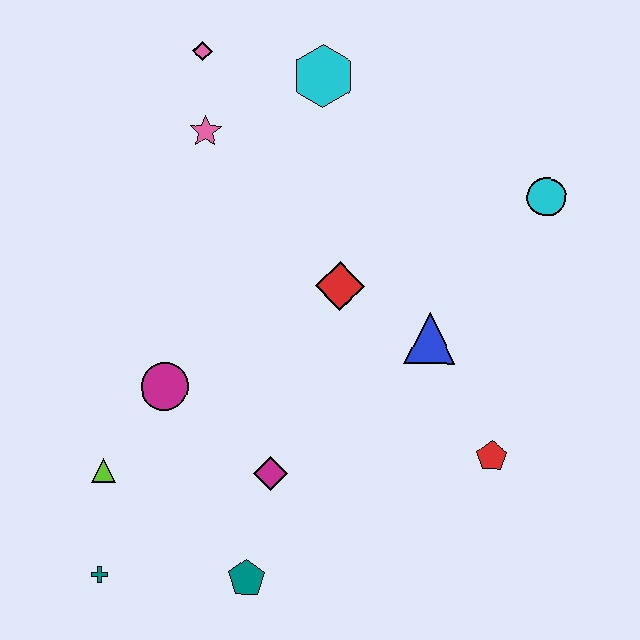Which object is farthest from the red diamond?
The teal cross is farthest from the red diamond.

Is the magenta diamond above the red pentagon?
No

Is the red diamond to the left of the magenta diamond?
No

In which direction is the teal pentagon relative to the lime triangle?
The teal pentagon is to the right of the lime triangle.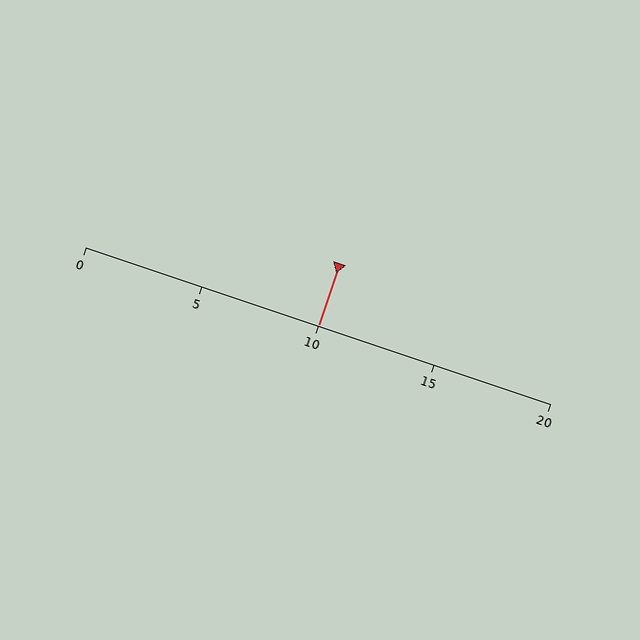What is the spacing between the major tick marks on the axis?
The major ticks are spaced 5 apart.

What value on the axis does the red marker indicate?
The marker indicates approximately 10.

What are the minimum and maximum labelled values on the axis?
The axis runs from 0 to 20.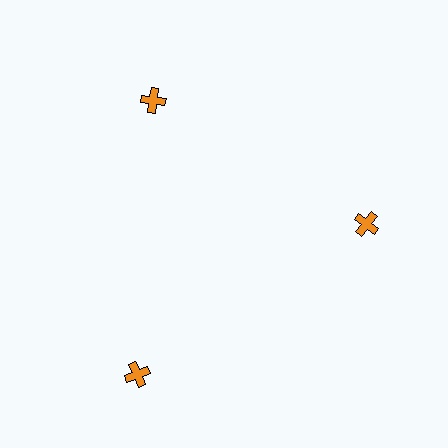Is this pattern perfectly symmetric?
No. The 3 orange crosses are arranged in a ring, but one element near the 7 o'clock position is pushed outward from the center, breaking the 3-fold rotational symmetry.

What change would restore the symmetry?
The symmetry would be restored by moving it inward, back onto the ring so that all 3 crosses sit at equal angles and equal distance from the center.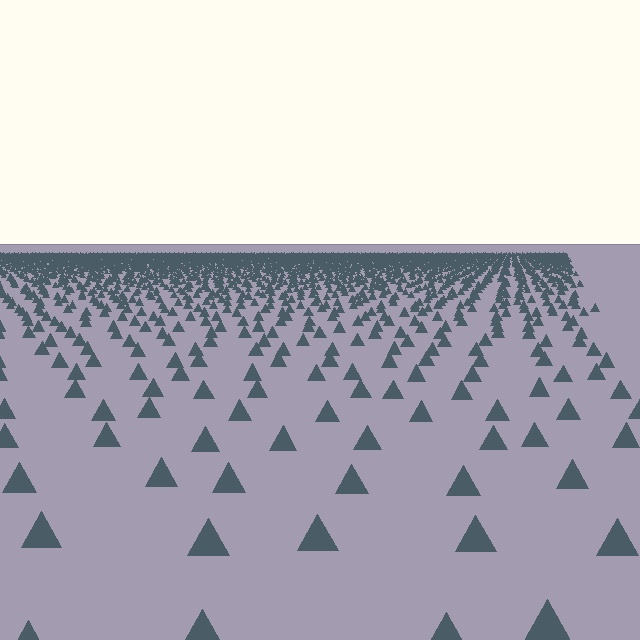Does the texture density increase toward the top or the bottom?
Density increases toward the top.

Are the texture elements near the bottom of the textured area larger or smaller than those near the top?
Larger. Near the bottom, elements are closer to the viewer and appear at a bigger on-screen size.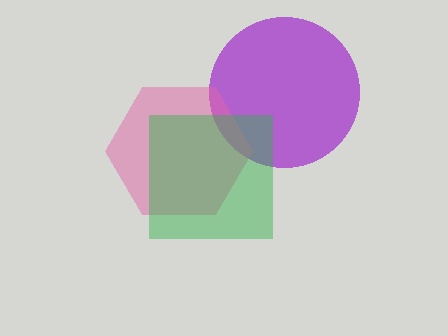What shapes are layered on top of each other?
The layered shapes are: a purple circle, a pink hexagon, a green square.